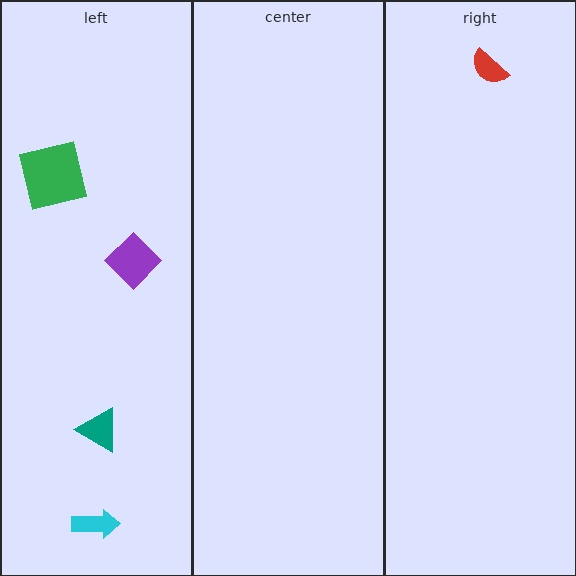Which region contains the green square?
The left region.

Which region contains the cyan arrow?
The left region.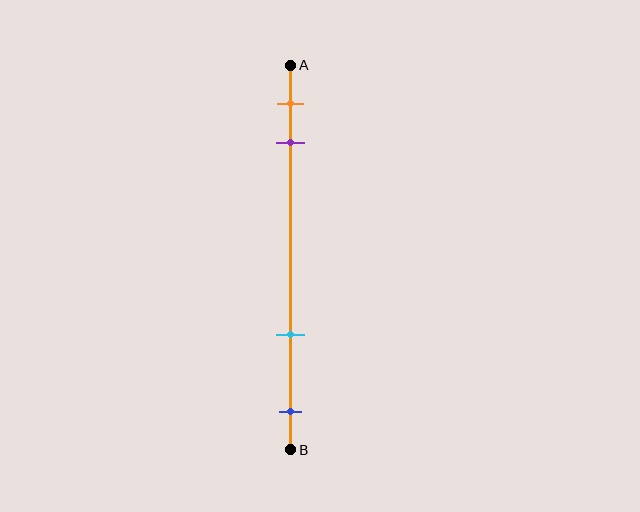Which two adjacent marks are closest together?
The orange and purple marks are the closest adjacent pair.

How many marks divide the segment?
There are 4 marks dividing the segment.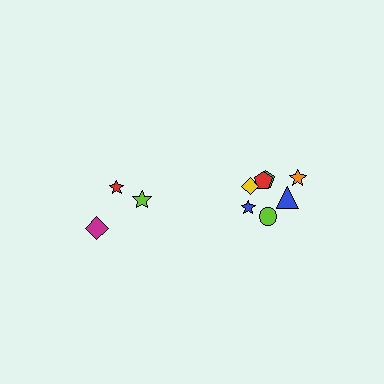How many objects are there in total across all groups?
There are 10 objects.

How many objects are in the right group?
There are 7 objects.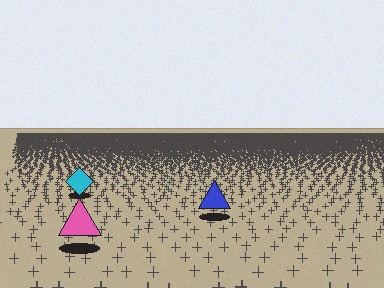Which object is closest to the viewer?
The pink triangle is closest. The texture marks near it are larger and more spread out.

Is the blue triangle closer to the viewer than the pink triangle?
No. The pink triangle is closer — you can tell from the texture gradient: the ground texture is coarser near it.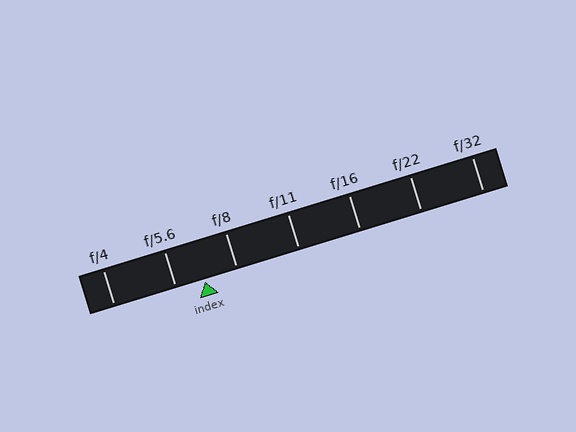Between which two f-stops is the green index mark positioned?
The index mark is between f/5.6 and f/8.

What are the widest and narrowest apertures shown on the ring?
The widest aperture shown is f/4 and the narrowest is f/32.